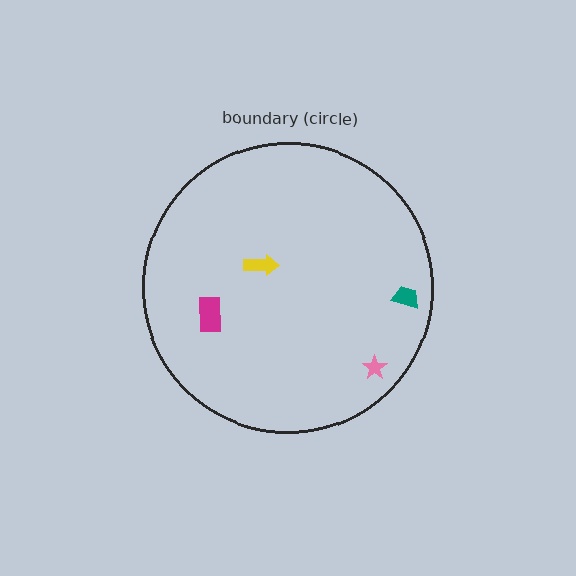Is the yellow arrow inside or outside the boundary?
Inside.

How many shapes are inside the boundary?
4 inside, 0 outside.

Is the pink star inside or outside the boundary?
Inside.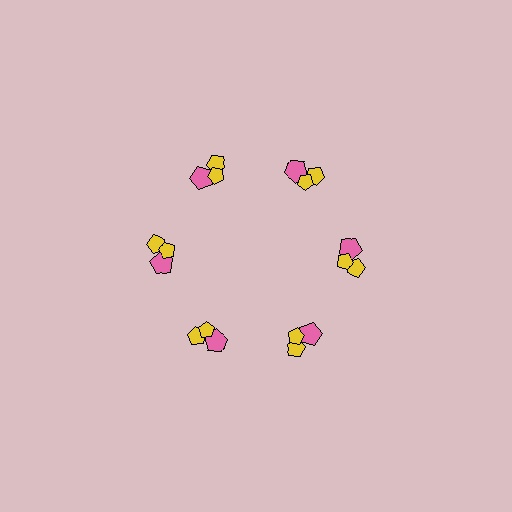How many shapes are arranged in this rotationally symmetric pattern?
There are 18 shapes, arranged in 6 groups of 3.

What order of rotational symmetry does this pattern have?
This pattern has 6-fold rotational symmetry.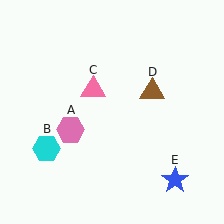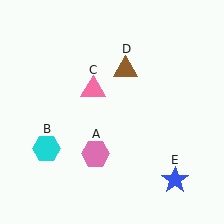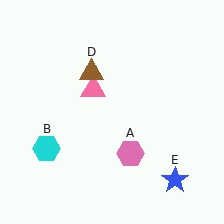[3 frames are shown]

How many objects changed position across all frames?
2 objects changed position: pink hexagon (object A), brown triangle (object D).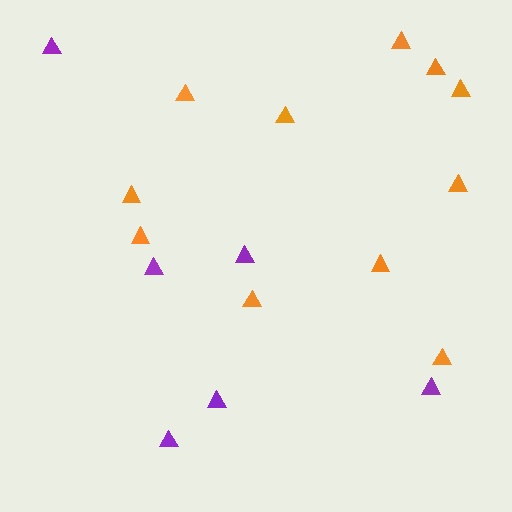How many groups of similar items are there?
There are 2 groups: one group of orange triangles (11) and one group of purple triangles (6).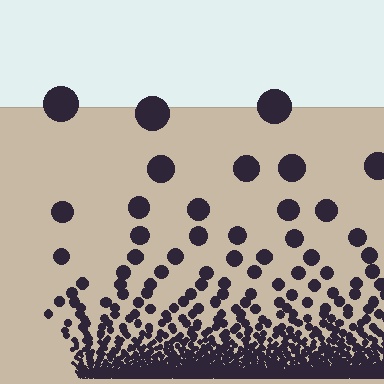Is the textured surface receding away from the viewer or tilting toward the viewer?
The surface appears to tilt toward the viewer. Texture elements get larger and sparser toward the top.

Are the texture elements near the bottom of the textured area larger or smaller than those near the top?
Smaller. The gradient is inverted — elements near the bottom are smaller and denser.